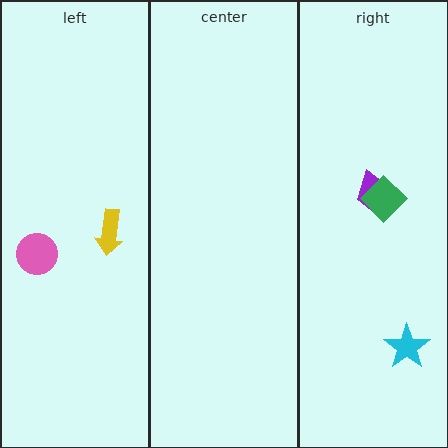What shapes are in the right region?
The purple trapezoid, the cyan star, the green diamond.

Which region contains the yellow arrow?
The left region.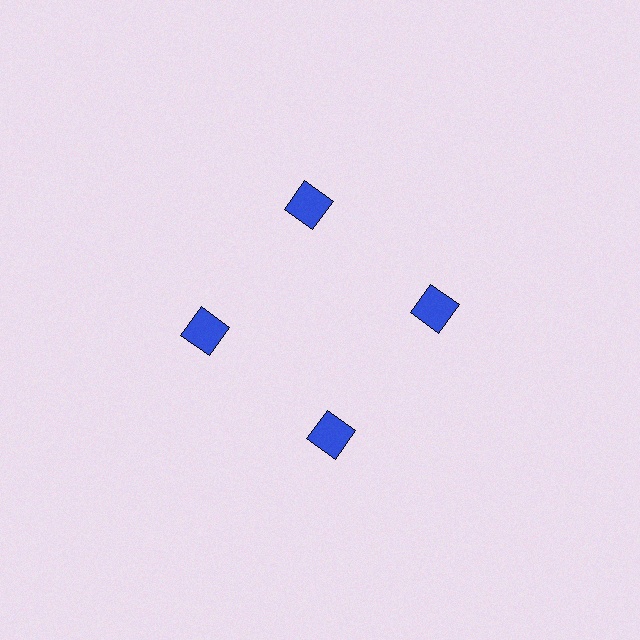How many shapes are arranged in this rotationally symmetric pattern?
There are 4 shapes, arranged in 4 groups of 1.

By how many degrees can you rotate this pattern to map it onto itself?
The pattern maps onto itself every 90 degrees of rotation.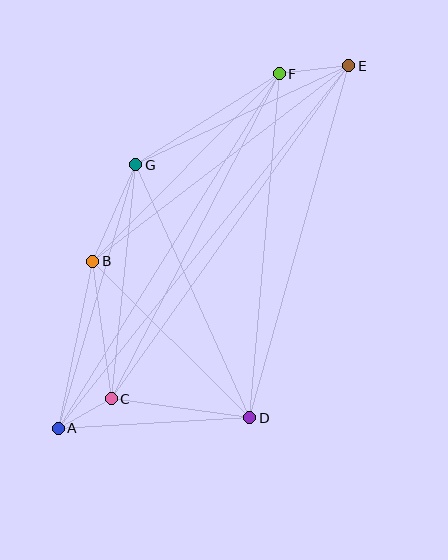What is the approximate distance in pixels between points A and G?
The distance between A and G is approximately 275 pixels.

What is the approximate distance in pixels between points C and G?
The distance between C and G is approximately 235 pixels.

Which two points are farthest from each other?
Points A and E are farthest from each other.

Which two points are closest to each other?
Points A and C are closest to each other.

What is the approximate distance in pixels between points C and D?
The distance between C and D is approximately 140 pixels.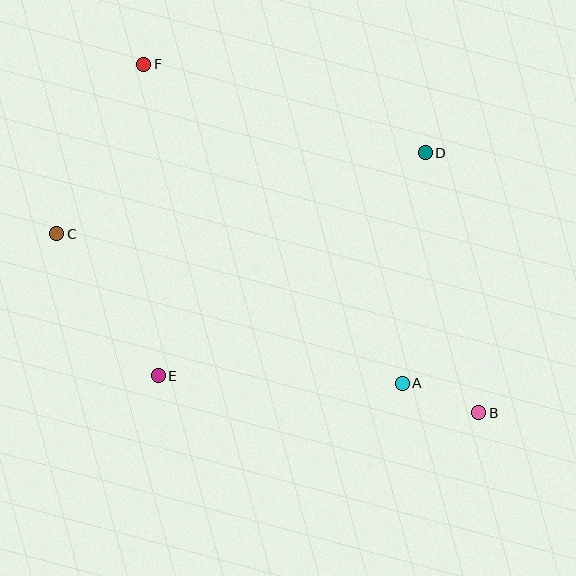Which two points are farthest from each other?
Points B and F are farthest from each other.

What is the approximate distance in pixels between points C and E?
The distance between C and E is approximately 174 pixels.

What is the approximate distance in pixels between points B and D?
The distance between B and D is approximately 265 pixels.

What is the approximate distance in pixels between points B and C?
The distance between B and C is approximately 458 pixels.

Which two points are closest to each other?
Points A and B are closest to each other.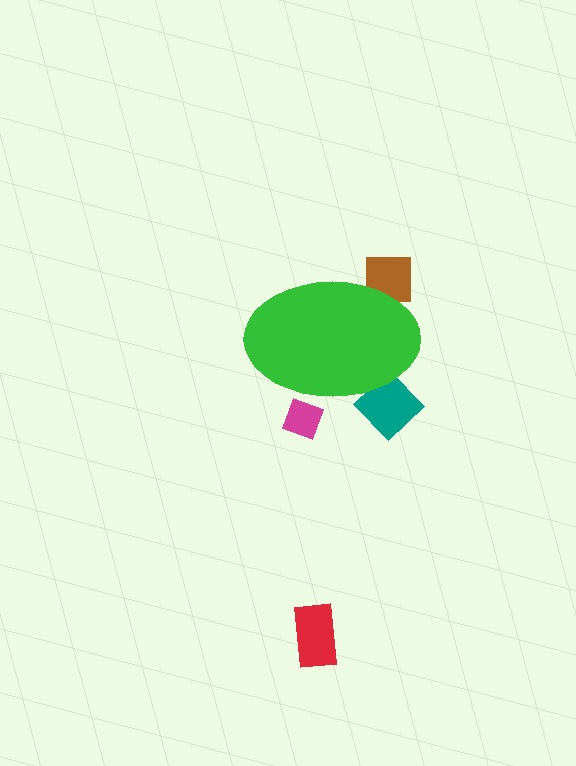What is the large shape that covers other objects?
A green ellipse.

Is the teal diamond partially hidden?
Yes, the teal diamond is partially hidden behind the green ellipse.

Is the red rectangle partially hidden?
No, the red rectangle is fully visible.